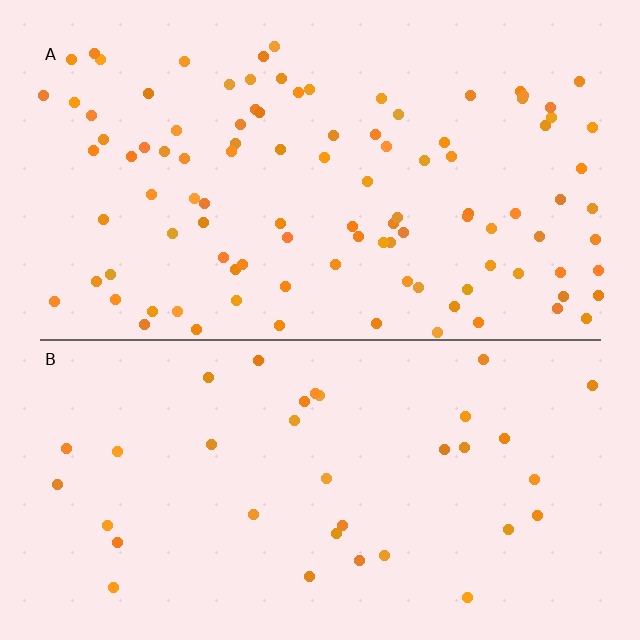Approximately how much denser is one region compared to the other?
Approximately 2.9× — region A over region B.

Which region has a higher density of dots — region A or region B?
A (the top).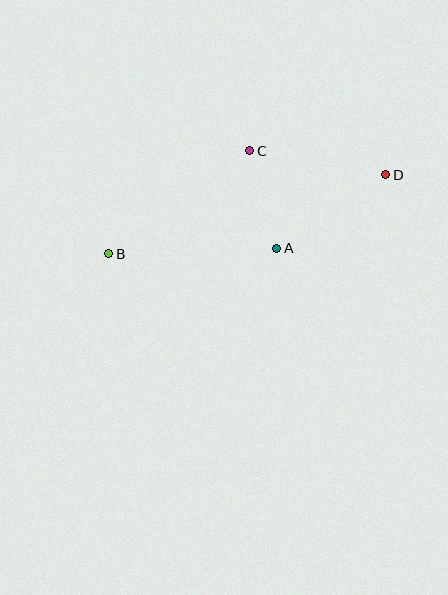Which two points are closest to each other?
Points A and C are closest to each other.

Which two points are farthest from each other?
Points B and D are farthest from each other.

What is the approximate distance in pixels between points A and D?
The distance between A and D is approximately 132 pixels.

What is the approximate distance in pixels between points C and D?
The distance between C and D is approximately 138 pixels.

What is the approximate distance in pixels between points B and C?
The distance between B and C is approximately 174 pixels.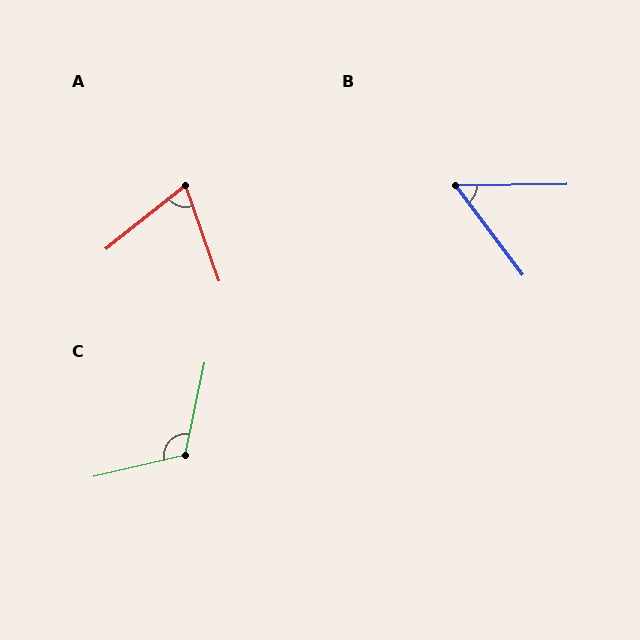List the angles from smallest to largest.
B (54°), A (71°), C (116°).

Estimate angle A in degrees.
Approximately 71 degrees.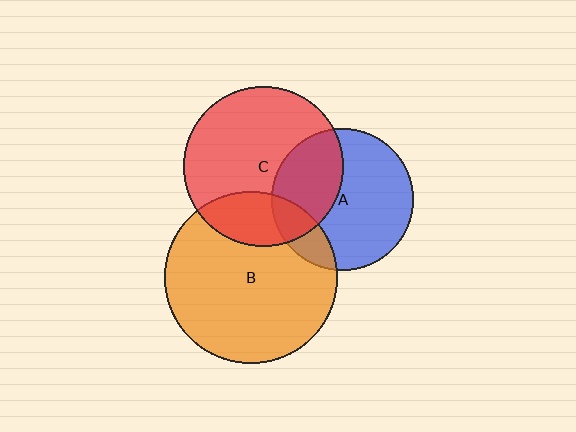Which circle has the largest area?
Circle B (orange).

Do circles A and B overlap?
Yes.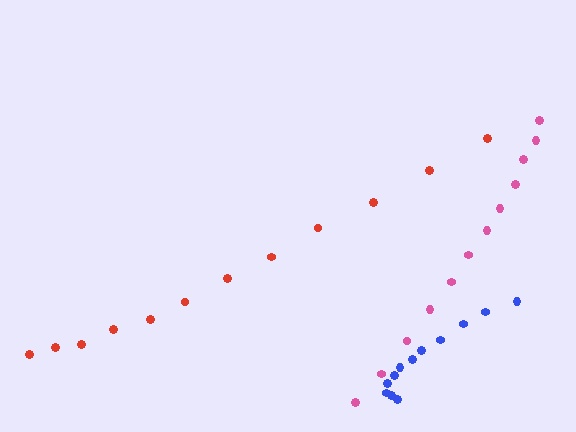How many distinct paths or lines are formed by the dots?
There are 3 distinct paths.